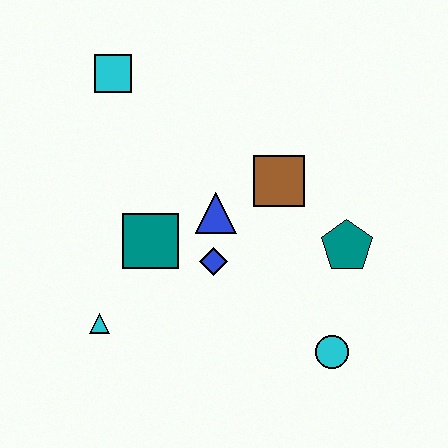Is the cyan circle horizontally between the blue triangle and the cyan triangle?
No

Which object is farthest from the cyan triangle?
The teal pentagon is farthest from the cyan triangle.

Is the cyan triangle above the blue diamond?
No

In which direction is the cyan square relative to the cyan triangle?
The cyan square is above the cyan triangle.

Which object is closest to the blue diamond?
The blue triangle is closest to the blue diamond.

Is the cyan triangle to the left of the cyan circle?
Yes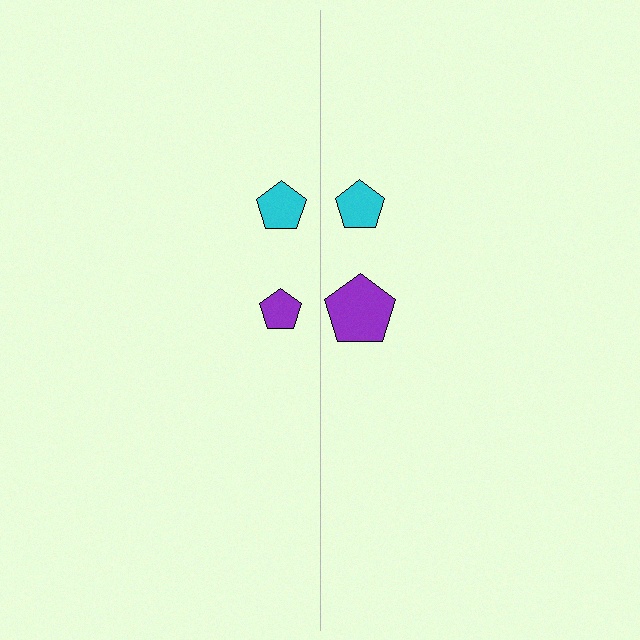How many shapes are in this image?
There are 4 shapes in this image.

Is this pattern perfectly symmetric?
No, the pattern is not perfectly symmetric. The purple pentagon on the right side has a different size than its mirror counterpart.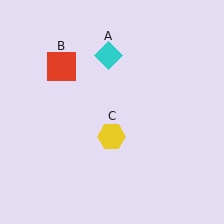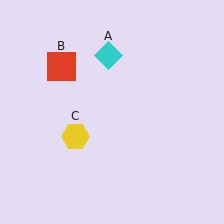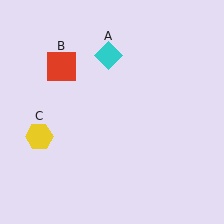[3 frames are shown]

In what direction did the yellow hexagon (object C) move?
The yellow hexagon (object C) moved left.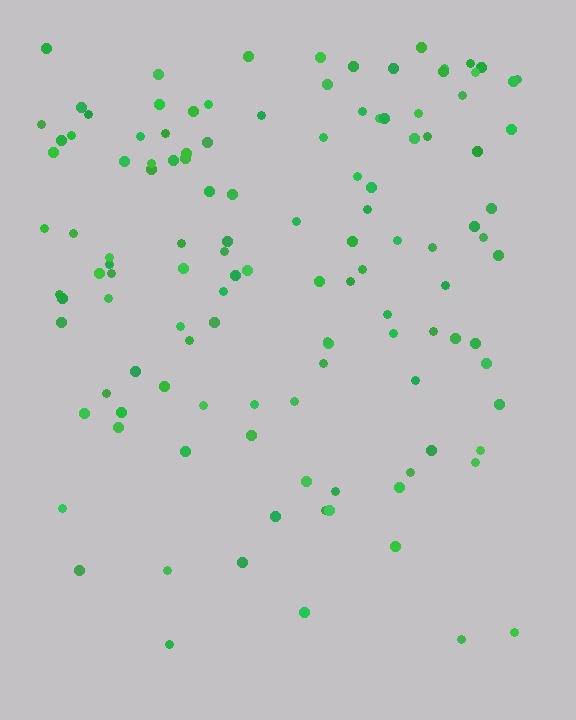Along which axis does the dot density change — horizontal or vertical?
Vertical.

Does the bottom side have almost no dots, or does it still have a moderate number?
Still a moderate number, just noticeably fewer than the top.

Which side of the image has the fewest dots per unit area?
The bottom.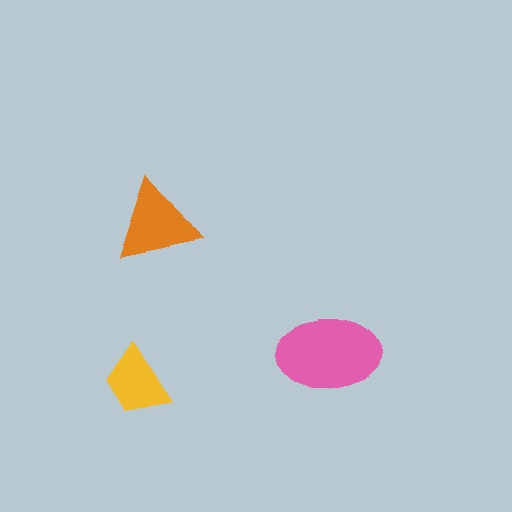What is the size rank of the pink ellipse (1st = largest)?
1st.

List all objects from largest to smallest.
The pink ellipse, the orange triangle, the yellow trapezoid.